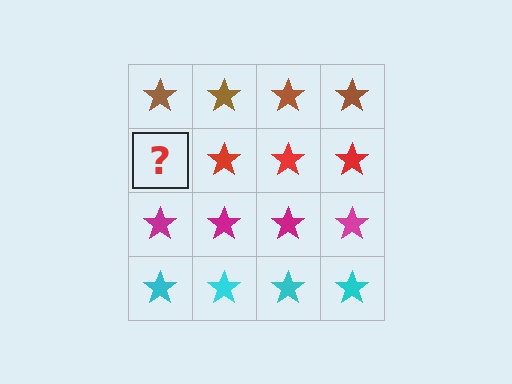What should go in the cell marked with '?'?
The missing cell should contain a red star.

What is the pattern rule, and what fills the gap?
The rule is that each row has a consistent color. The gap should be filled with a red star.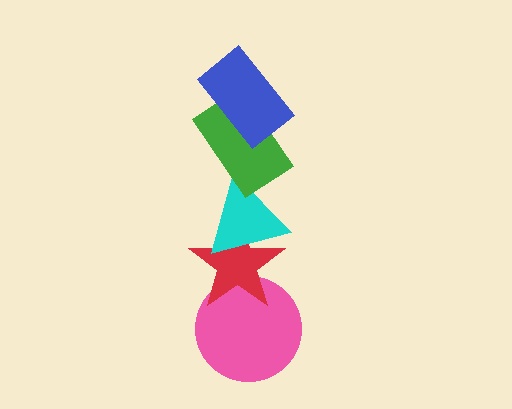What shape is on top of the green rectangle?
The blue rectangle is on top of the green rectangle.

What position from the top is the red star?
The red star is 4th from the top.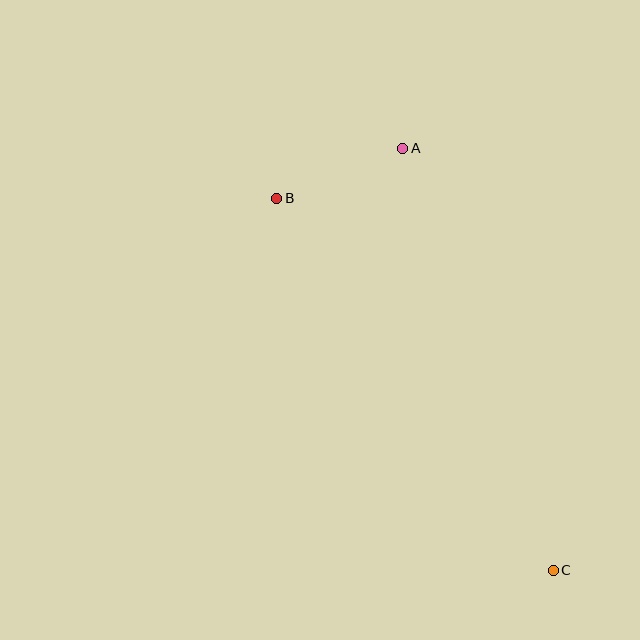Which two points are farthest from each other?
Points B and C are farthest from each other.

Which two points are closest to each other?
Points A and B are closest to each other.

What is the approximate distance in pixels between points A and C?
The distance between A and C is approximately 448 pixels.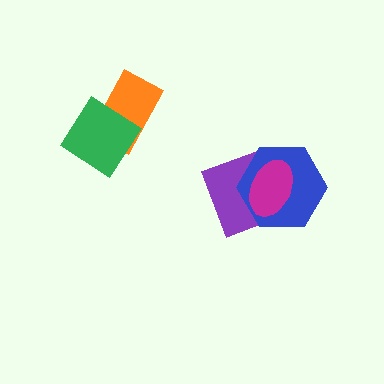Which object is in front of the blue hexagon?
The magenta ellipse is in front of the blue hexagon.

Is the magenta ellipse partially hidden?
No, no other shape covers it.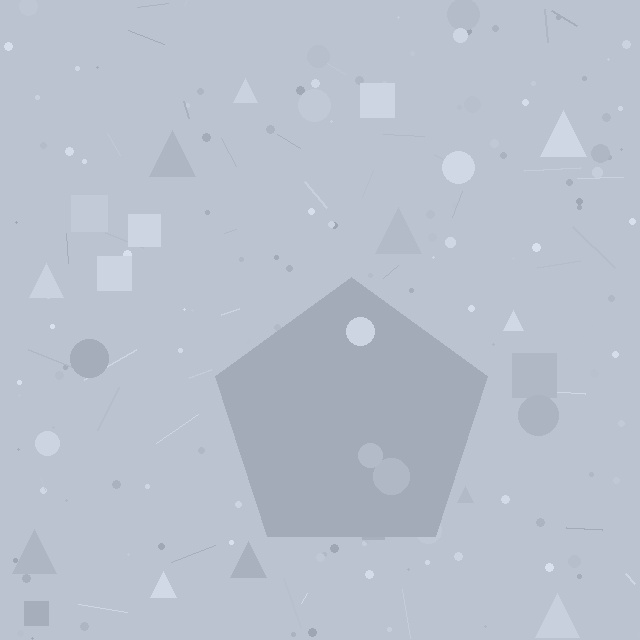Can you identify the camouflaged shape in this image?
The camouflaged shape is a pentagon.